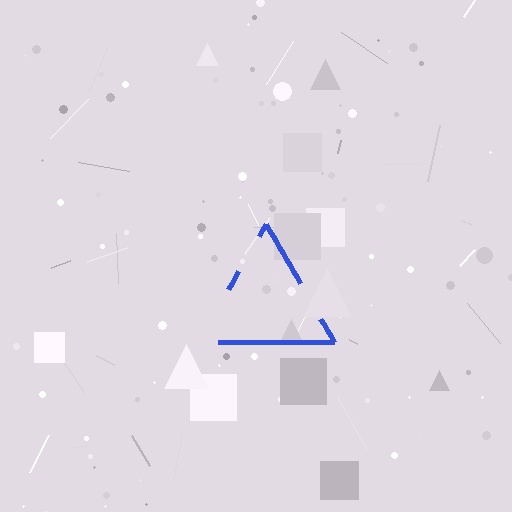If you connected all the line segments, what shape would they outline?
They would outline a triangle.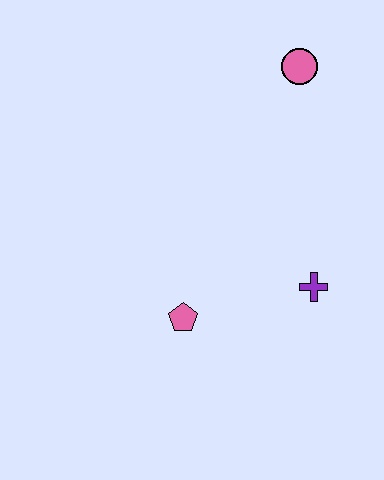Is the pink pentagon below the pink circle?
Yes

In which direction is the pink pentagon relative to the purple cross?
The pink pentagon is to the left of the purple cross.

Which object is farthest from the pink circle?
The pink pentagon is farthest from the pink circle.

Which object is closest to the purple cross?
The pink pentagon is closest to the purple cross.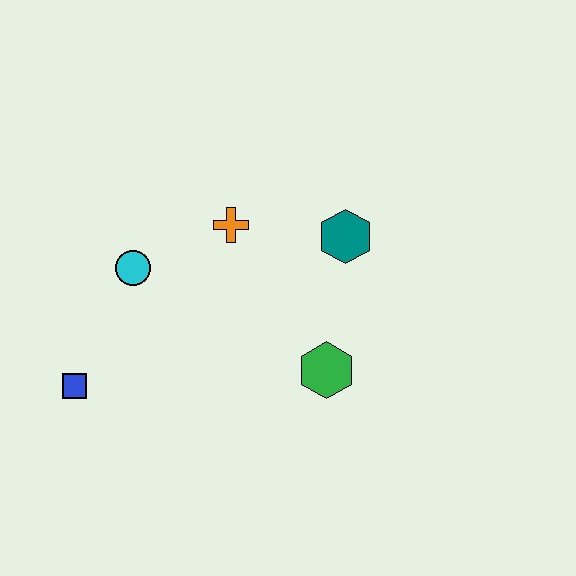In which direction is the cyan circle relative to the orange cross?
The cyan circle is to the left of the orange cross.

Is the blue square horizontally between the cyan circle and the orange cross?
No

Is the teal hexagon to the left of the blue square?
No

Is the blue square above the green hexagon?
No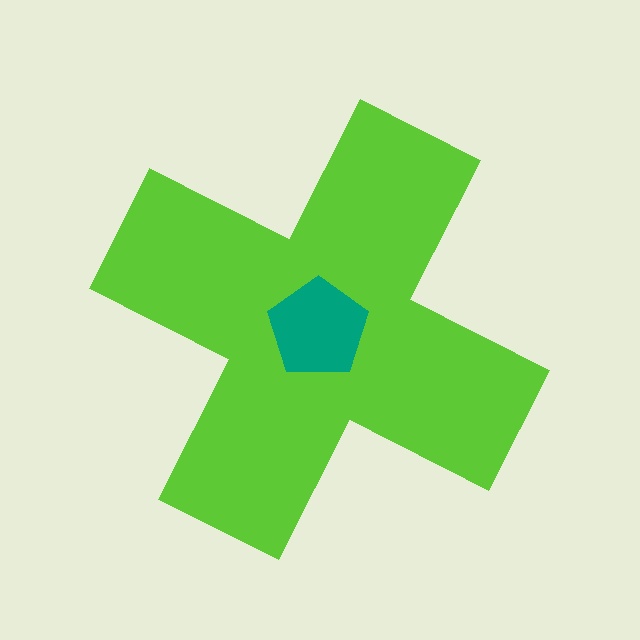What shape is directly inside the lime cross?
The teal pentagon.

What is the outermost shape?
The lime cross.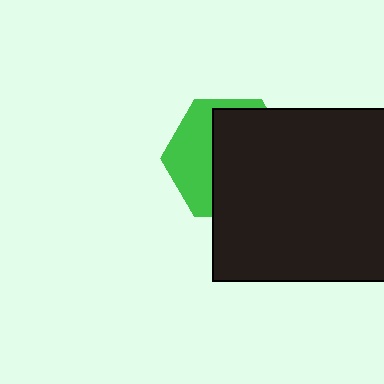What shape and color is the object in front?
The object in front is a black square.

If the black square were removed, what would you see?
You would see the complete green hexagon.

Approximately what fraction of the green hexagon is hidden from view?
Roughly 63% of the green hexagon is hidden behind the black square.